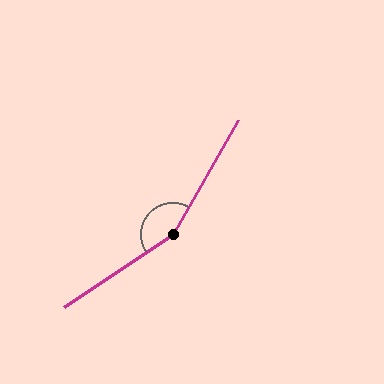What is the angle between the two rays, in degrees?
Approximately 153 degrees.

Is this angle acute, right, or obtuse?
It is obtuse.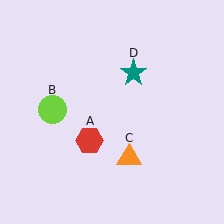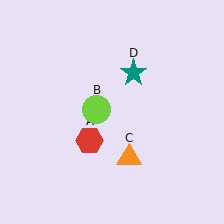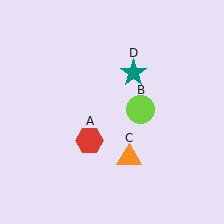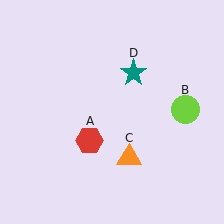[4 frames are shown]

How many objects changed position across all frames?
1 object changed position: lime circle (object B).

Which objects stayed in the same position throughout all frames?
Red hexagon (object A) and orange triangle (object C) and teal star (object D) remained stationary.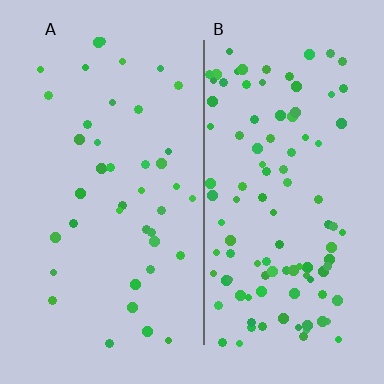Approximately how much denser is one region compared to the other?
Approximately 2.6× — region B over region A.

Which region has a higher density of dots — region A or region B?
B (the right).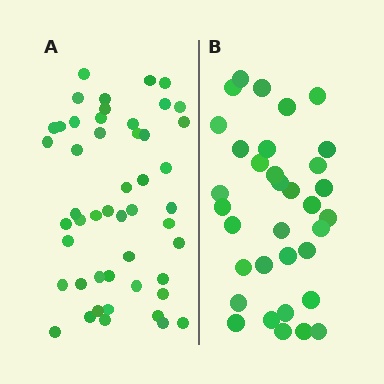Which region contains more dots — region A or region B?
Region A (the left region) has more dots.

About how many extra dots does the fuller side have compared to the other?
Region A has approximately 15 more dots than region B.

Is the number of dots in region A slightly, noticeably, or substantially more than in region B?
Region A has noticeably more, but not dramatically so. The ratio is roughly 1.4 to 1.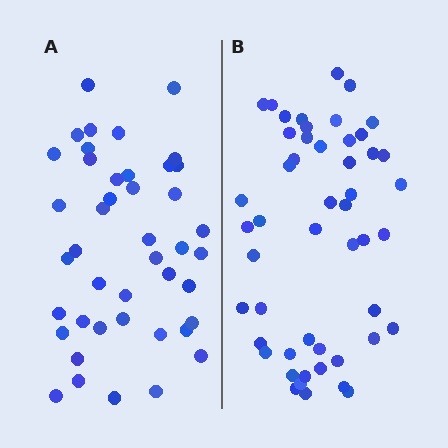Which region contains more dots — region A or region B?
Region B (the right region) has more dots.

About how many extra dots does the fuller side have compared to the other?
Region B has roughly 8 or so more dots than region A.